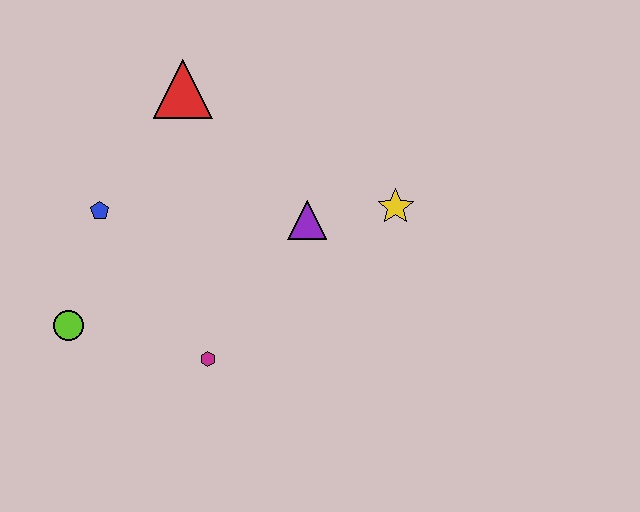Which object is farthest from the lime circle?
The yellow star is farthest from the lime circle.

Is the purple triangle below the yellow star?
Yes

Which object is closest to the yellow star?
The purple triangle is closest to the yellow star.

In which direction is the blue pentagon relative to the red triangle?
The blue pentagon is below the red triangle.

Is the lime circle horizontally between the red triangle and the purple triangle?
No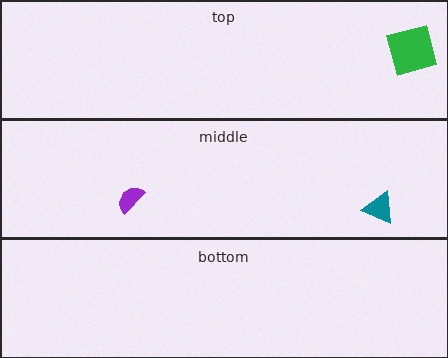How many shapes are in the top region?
1.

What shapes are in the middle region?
The purple semicircle, the teal triangle.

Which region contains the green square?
The top region.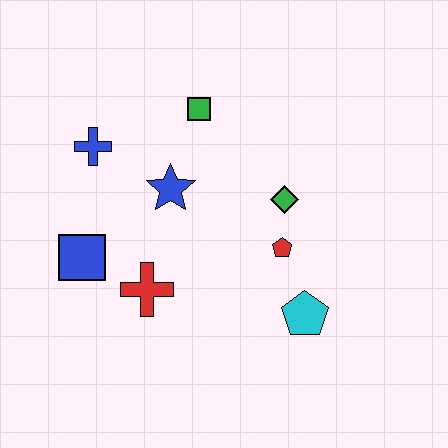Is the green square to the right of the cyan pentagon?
No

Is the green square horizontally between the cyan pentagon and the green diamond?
No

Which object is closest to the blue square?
The red cross is closest to the blue square.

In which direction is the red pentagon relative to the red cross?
The red pentagon is to the right of the red cross.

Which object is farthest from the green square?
The cyan pentagon is farthest from the green square.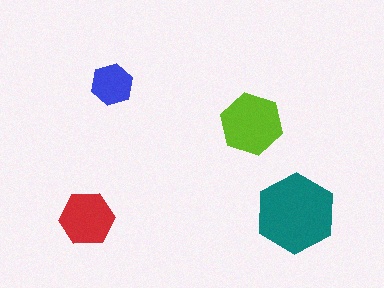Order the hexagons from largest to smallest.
the teal one, the lime one, the red one, the blue one.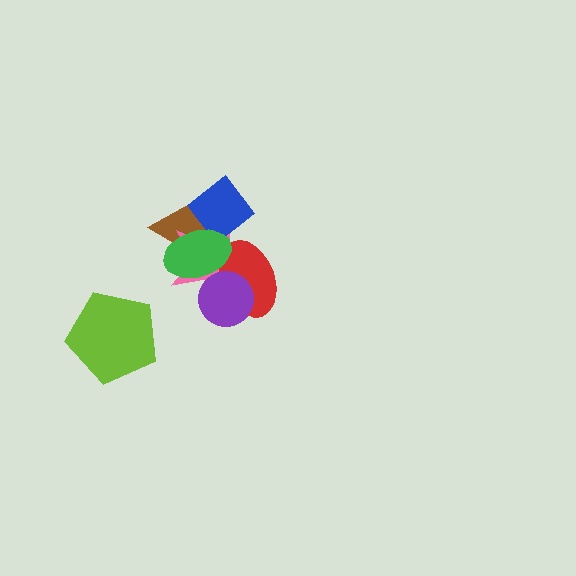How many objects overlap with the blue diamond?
3 objects overlap with the blue diamond.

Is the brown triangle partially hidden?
Yes, it is partially covered by another shape.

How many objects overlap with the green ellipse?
5 objects overlap with the green ellipse.